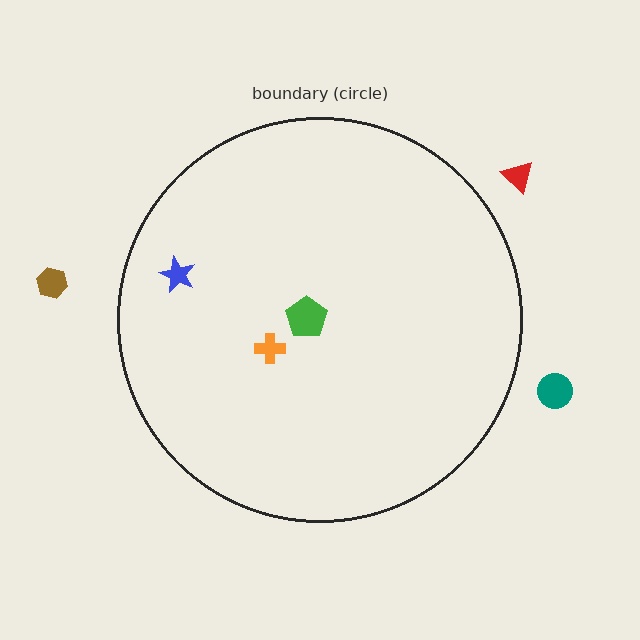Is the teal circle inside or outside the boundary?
Outside.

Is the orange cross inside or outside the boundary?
Inside.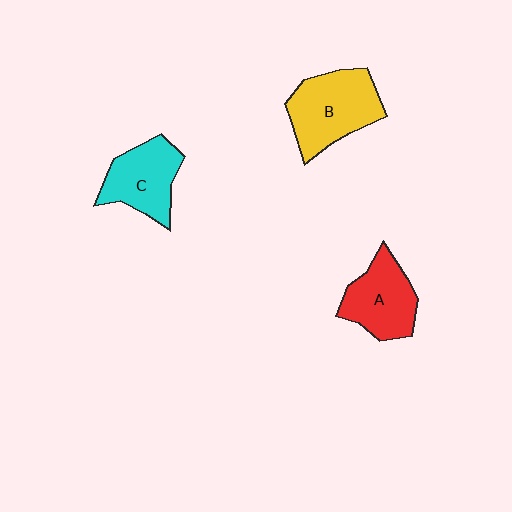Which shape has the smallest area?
Shape C (cyan).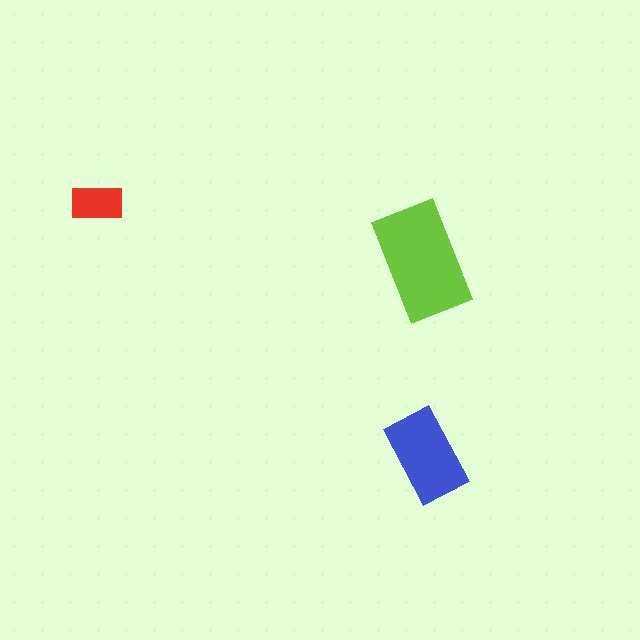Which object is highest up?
The red rectangle is topmost.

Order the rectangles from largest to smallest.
the lime one, the blue one, the red one.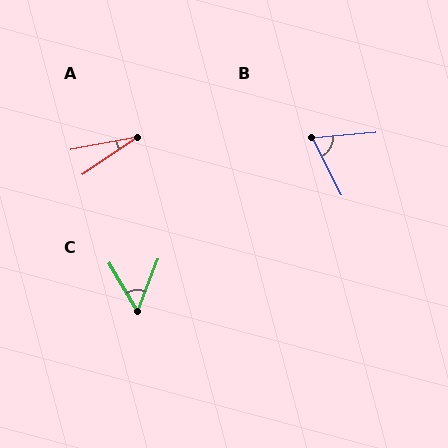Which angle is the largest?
B, at approximately 68 degrees.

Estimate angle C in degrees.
Approximately 51 degrees.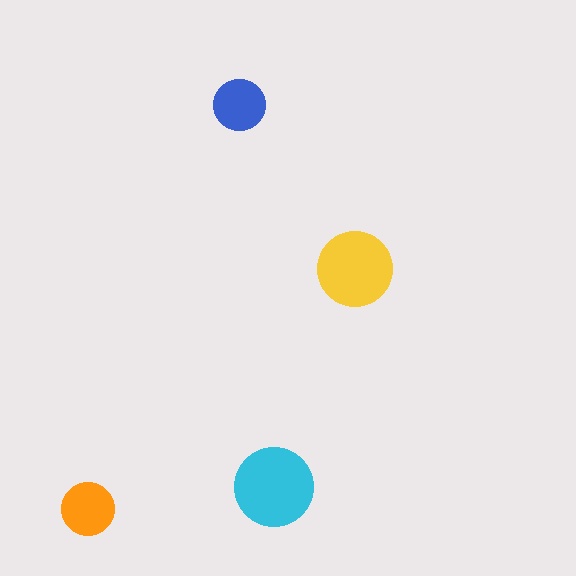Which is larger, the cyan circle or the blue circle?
The cyan one.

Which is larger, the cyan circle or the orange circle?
The cyan one.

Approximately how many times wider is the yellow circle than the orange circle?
About 1.5 times wider.